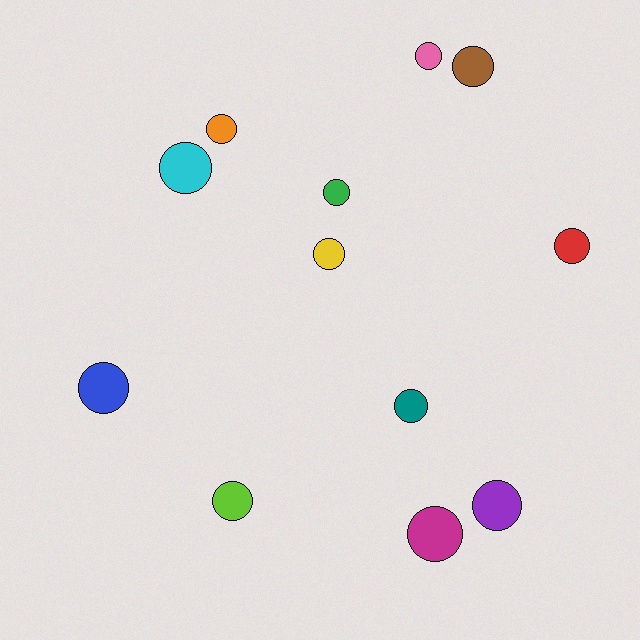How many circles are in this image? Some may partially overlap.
There are 12 circles.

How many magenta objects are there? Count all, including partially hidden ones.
There is 1 magenta object.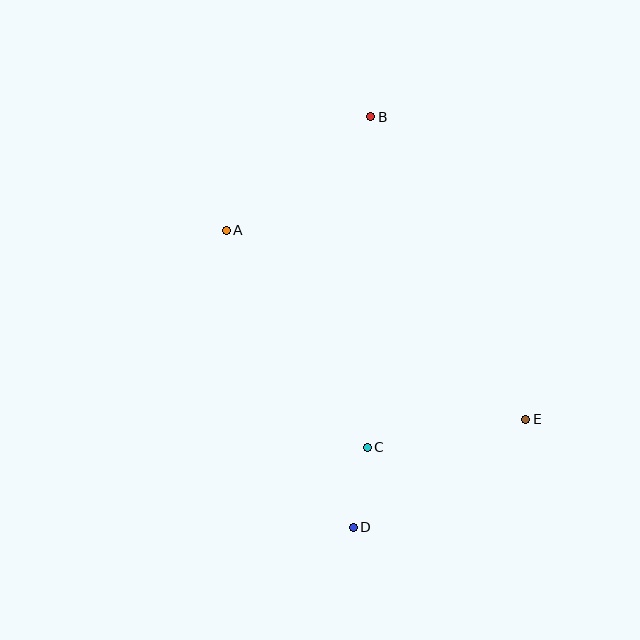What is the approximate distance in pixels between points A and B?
The distance between A and B is approximately 184 pixels.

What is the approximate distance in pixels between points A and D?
The distance between A and D is approximately 323 pixels.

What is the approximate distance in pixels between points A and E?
The distance between A and E is approximately 354 pixels.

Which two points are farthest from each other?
Points B and D are farthest from each other.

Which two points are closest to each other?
Points C and D are closest to each other.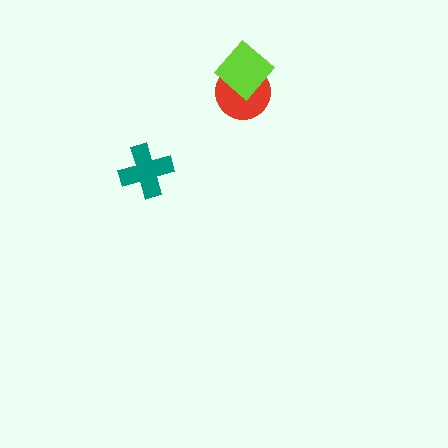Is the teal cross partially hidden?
No, no other shape covers it.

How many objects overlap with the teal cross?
0 objects overlap with the teal cross.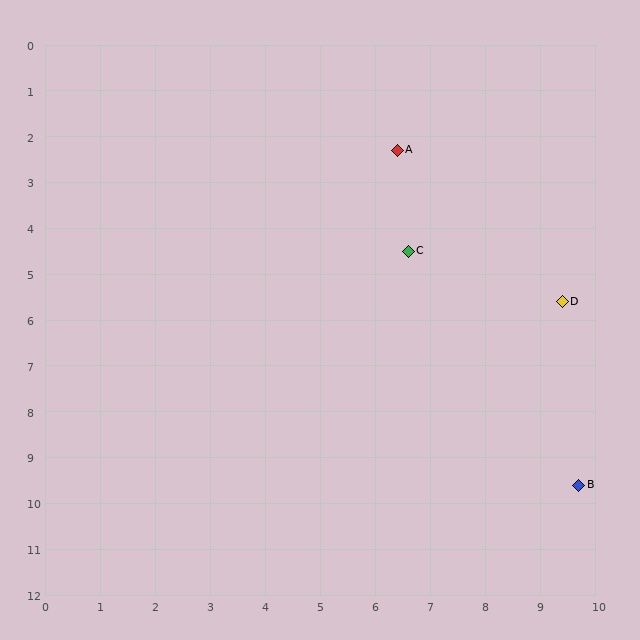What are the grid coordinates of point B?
Point B is at approximately (9.7, 9.6).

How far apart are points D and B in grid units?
Points D and B are about 4.0 grid units apart.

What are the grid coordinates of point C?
Point C is at approximately (6.6, 4.5).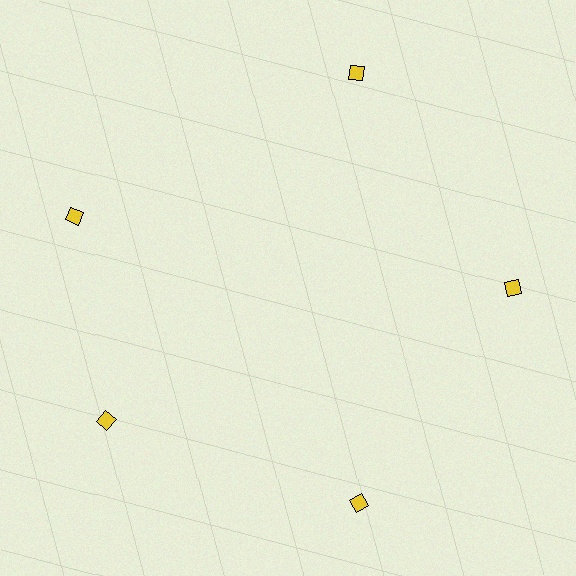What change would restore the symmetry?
The symmetry would be restored by rotating it back into even spacing with its neighbors so that all 5 diamonds sit at equal angles and equal distance from the center.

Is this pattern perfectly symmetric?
No. The 5 yellow diamonds are arranged in a ring, but one element near the 10 o'clock position is rotated out of alignment along the ring, breaking the 5-fold rotational symmetry.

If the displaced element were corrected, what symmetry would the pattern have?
It would have 5-fold rotational symmetry — the pattern would map onto itself every 72 degrees.